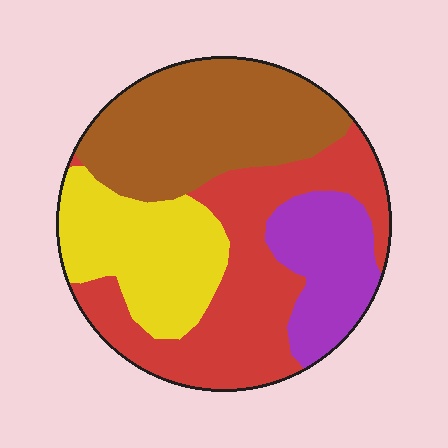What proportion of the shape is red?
Red takes up between a sixth and a third of the shape.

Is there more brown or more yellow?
Brown.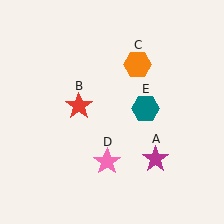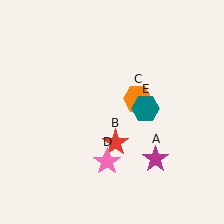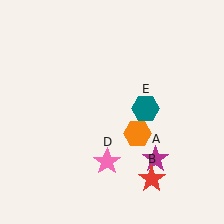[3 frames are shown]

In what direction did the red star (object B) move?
The red star (object B) moved down and to the right.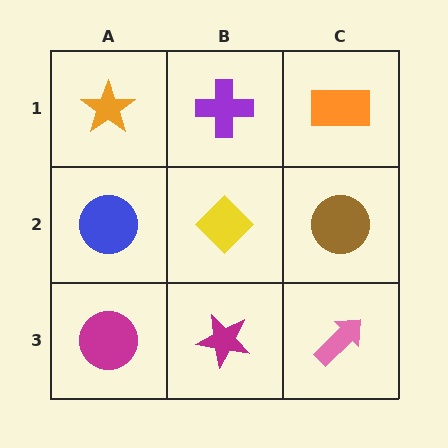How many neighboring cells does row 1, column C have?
2.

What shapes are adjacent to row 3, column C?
A brown circle (row 2, column C), a magenta star (row 3, column B).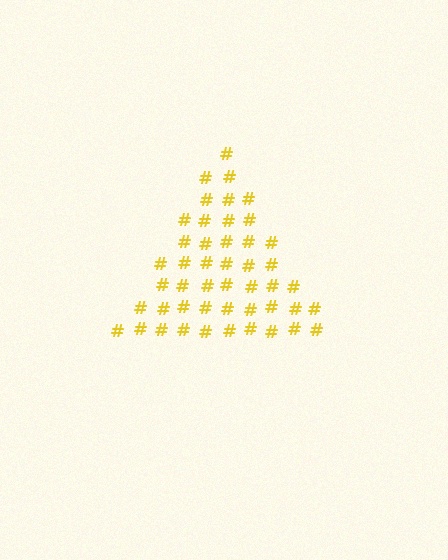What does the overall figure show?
The overall figure shows a triangle.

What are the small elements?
The small elements are hash symbols.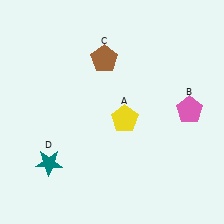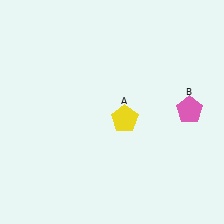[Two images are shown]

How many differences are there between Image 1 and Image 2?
There are 2 differences between the two images.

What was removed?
The teal star (D), the brown pentagon (C) were removed in Image 2.